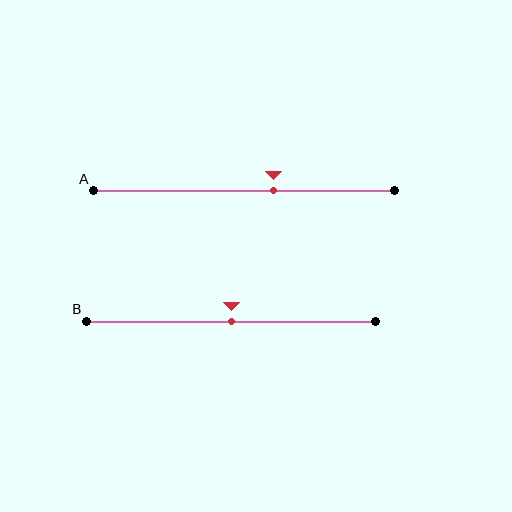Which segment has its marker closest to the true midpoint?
Segment B has its marker closest to the true midpoint.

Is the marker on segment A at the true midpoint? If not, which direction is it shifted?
No, the marker on segment A is shifted to the right by about 10% of the segment length.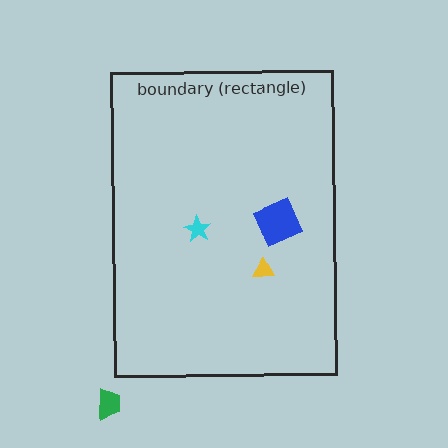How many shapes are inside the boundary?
3 inside, 1 outside.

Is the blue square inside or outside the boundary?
Inside.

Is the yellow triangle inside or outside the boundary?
Inside.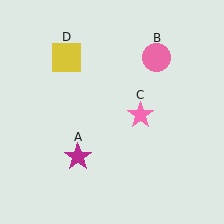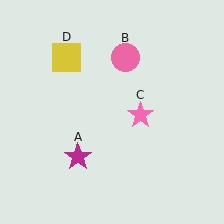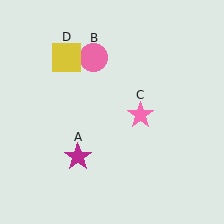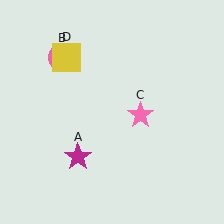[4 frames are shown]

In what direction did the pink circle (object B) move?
The pink circle (object B) moved left.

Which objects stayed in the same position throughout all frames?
Magenta star (object A) and pink star (object C) and yellow square (object D) remained stationary.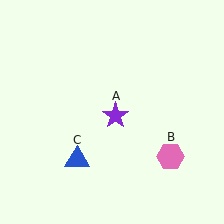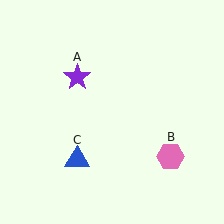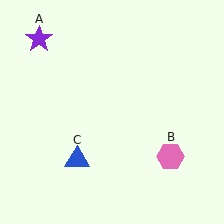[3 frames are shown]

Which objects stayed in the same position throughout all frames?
Pink hexagon (object B) and blue triangle (object C) remained stationary.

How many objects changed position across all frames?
1 object changed position: purple star (object A).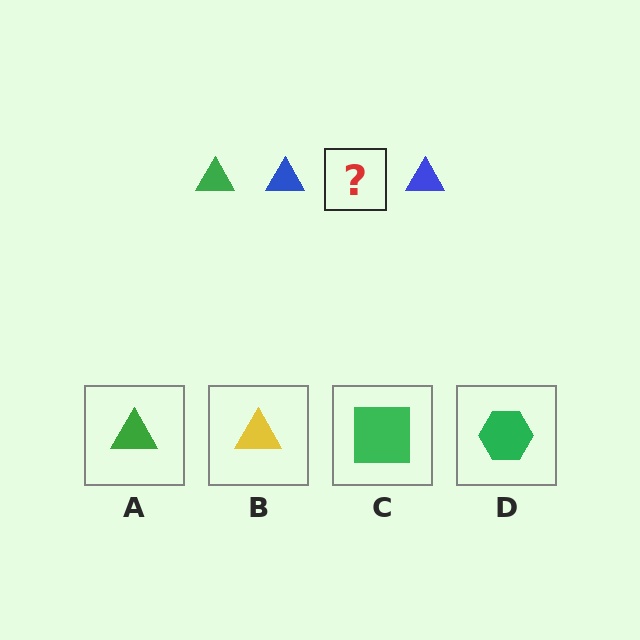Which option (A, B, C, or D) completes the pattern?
A.